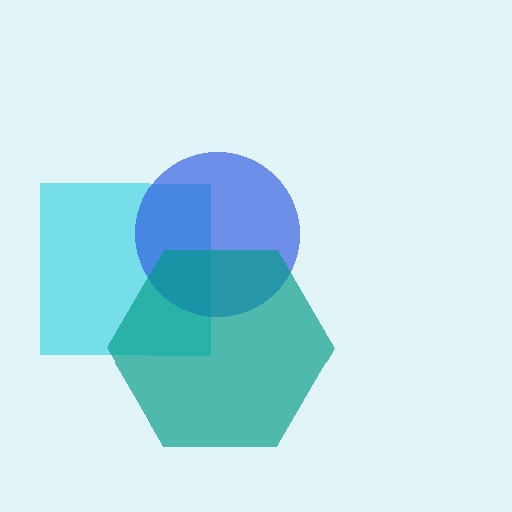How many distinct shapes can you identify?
There are 3 distinct shapes: a cyan square, a blue circle, a teal hexagon.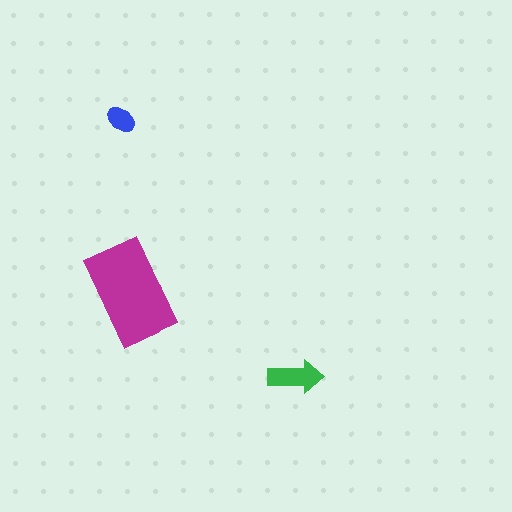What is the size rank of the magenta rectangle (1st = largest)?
1st.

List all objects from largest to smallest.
The magenta rectangle, the green arrow, the blue ellipse.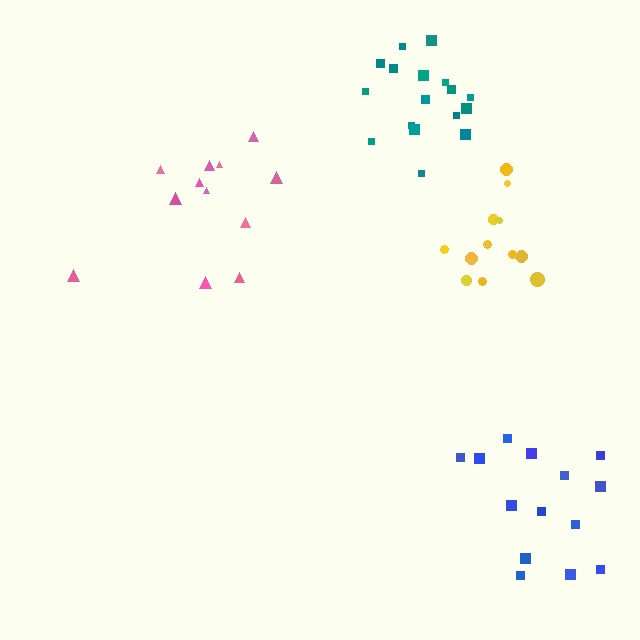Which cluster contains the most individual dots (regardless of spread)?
Teal (17).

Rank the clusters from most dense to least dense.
teal, yellow, blue, pink.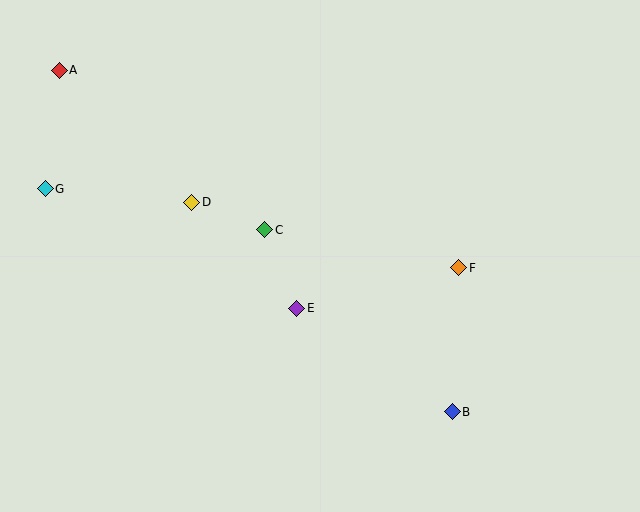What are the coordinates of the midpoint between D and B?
The midpoint between D and B is at (322, 307).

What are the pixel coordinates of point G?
Point G is at (45, 189).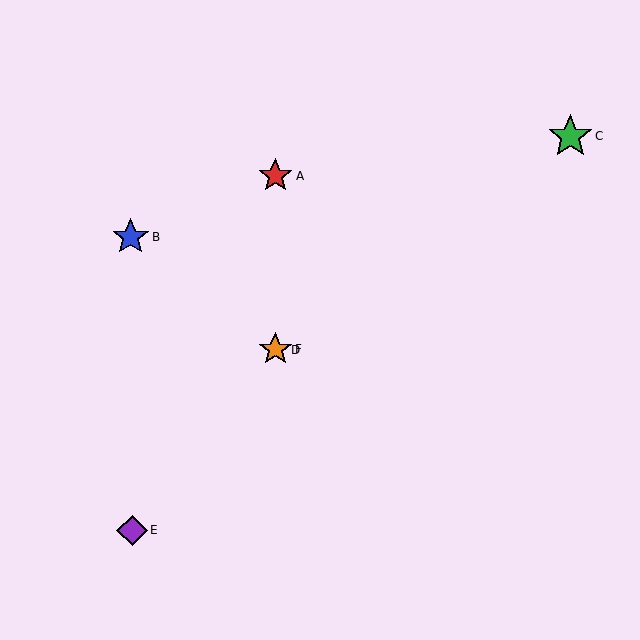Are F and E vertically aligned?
No, F is at x≈275 and E is at x≈132.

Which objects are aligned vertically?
Objects A, D, F are aligned vertically.